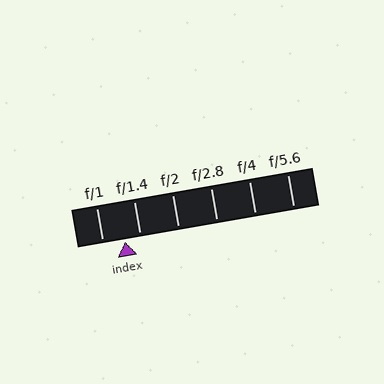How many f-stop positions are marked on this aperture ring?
There are 6 f-stop positions marked.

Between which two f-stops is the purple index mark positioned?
The index mark is between f/1 and f/1.4.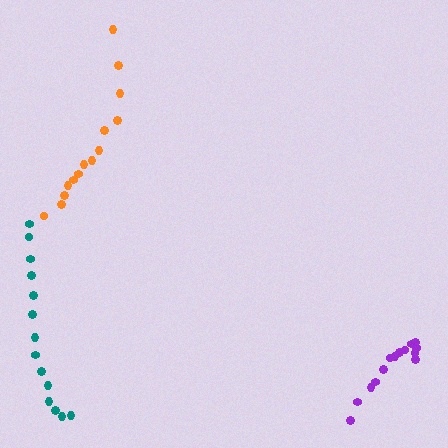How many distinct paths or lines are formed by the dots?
There are 3 distinct paths.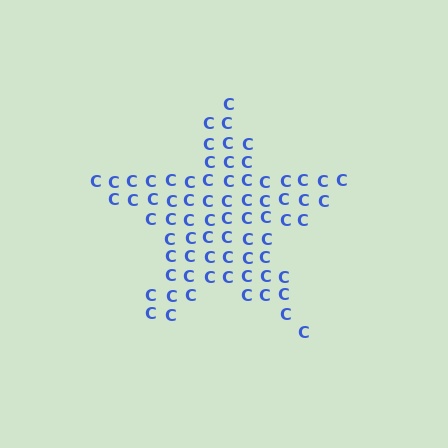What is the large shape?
The large shape is a star.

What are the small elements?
The small elements are letter C's.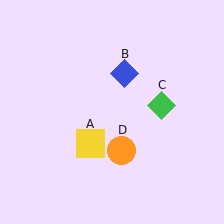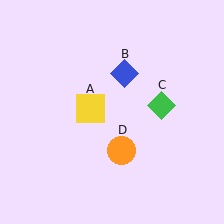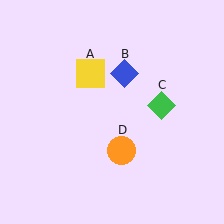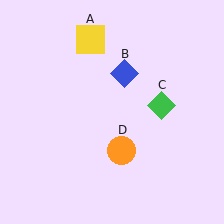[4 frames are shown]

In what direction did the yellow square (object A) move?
The yellow square (object A) moved up.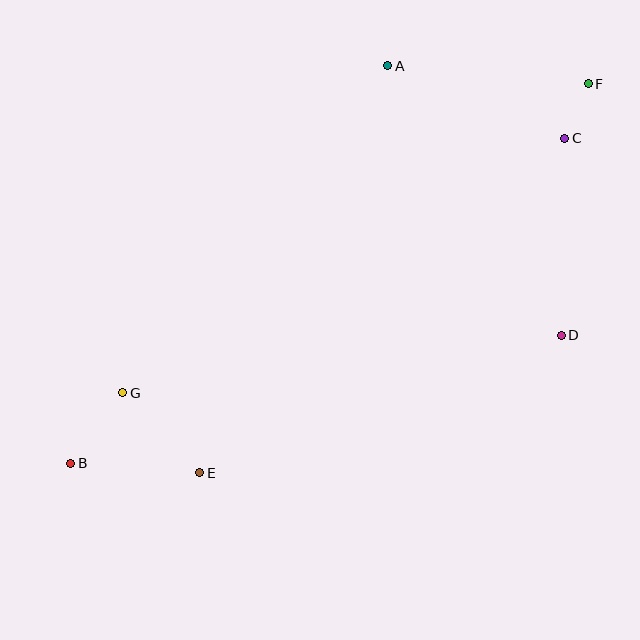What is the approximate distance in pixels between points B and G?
The distance between B and G is approximately 87 pixels.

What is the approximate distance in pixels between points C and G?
The distance between C and G is approximately 510 pixels.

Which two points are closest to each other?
Points C and F are closest to each other.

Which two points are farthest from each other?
Points B and F are farthest from each other.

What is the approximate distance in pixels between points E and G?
The distance between E and G is approximately 111 pixels.